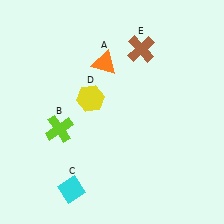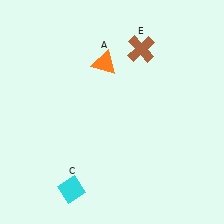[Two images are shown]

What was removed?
The yellow hexagon (D), the lime cross (B) were removed in Image 2.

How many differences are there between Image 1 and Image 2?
There are 2 differences between the two images.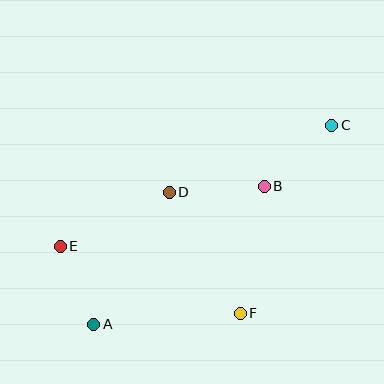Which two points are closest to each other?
Points A and E are closest to each other.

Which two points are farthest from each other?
Points A and C are farthest from each other.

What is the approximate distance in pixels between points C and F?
The distance between C and F is approximately 209 pixels.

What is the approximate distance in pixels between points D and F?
The distance between D and F is approximately 140 pixels.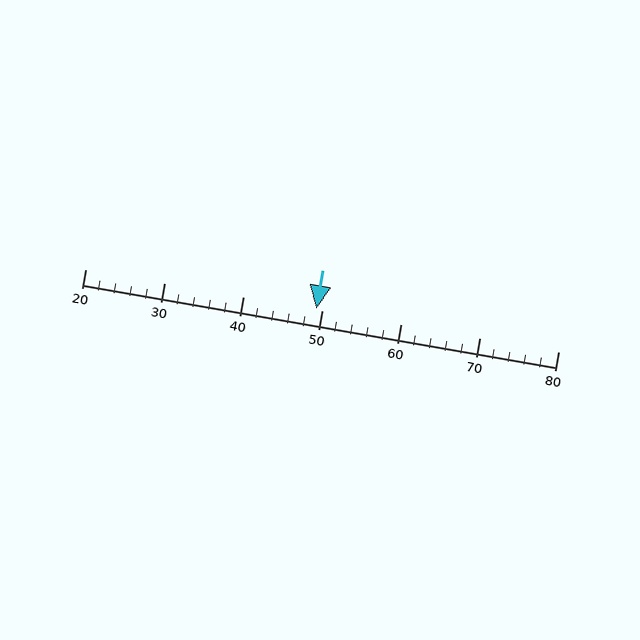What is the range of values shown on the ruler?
The ruler shows values from 20 to 80.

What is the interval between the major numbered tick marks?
The major tick marks are spaced 10 units apart.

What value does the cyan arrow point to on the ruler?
The cyan arrow points to approximately 49.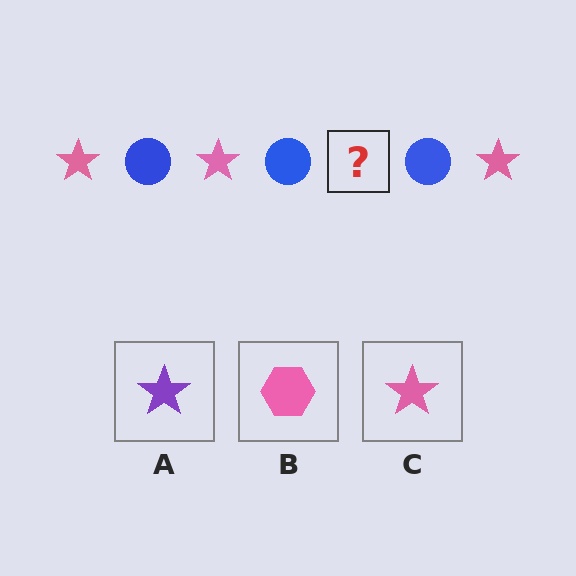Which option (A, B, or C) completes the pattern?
C.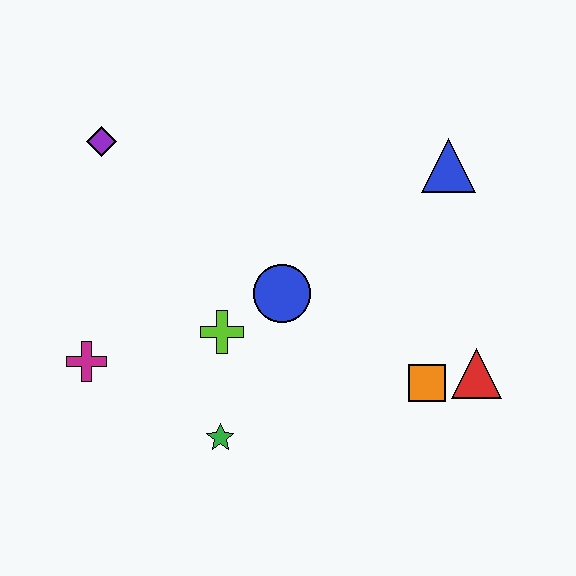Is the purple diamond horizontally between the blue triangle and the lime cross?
No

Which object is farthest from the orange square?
The purple diamond is farthest from the orange square.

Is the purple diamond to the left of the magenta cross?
No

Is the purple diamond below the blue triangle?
No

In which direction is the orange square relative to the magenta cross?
The orange square is to the right of the magenta cross.